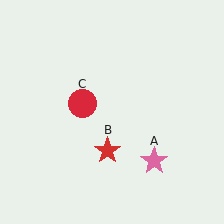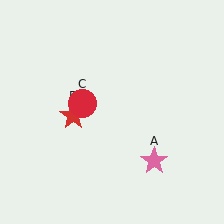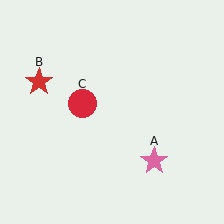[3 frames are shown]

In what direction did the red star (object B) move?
The red star (object B) moved up and to the left.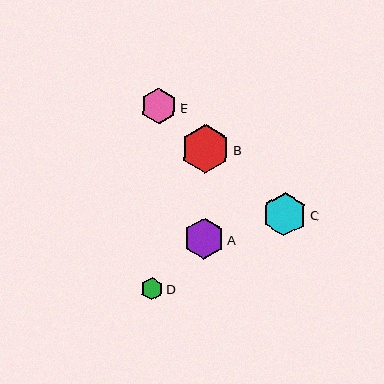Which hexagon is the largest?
Hexagon B is the largest with a size of approximately 49 pixels.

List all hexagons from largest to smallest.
From largest to smallest: B, C, A, E, D.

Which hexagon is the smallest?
Hexagon D is the smallest with a size of approximately 23 pixels.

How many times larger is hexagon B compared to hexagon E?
Hexagon B is approximately 1.4 times the size of hexagon E.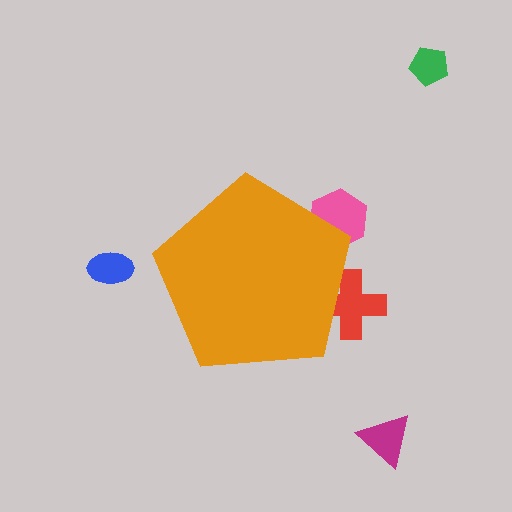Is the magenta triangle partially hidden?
No, the magenta triangle is fully visible.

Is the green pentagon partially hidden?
No, the green pentagon is fully visible.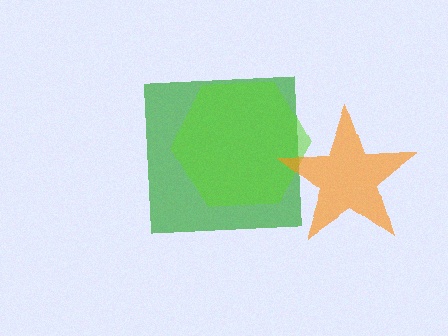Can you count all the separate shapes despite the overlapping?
Yes, there are 3 separate shapes.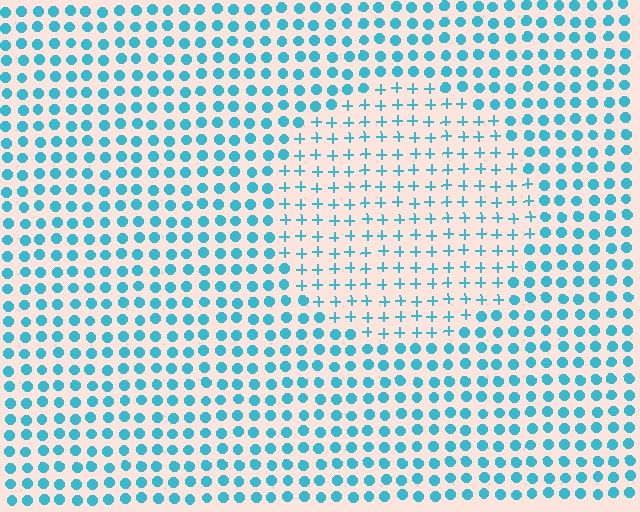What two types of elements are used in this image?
The image uses plus signs inside the circle region and circles outside it.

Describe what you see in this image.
The image is filled with small cyan elements arranged in a uniform grid. A circle-shaped region contains plus signs, while the surrounding area contains circles. The boundary is defined purely by the change in element shape.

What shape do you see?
I see a circle.